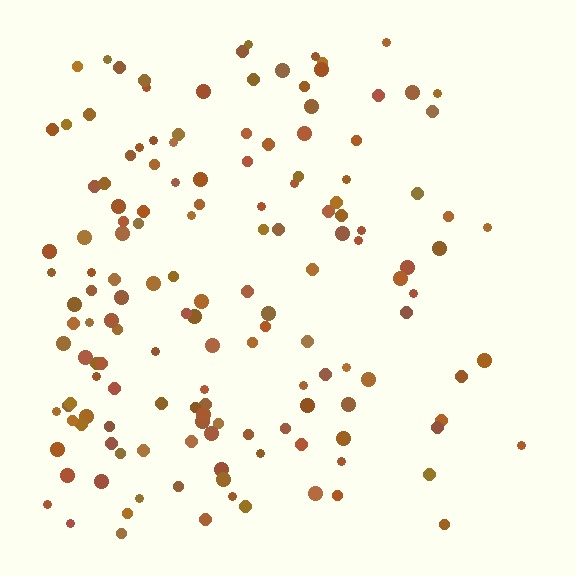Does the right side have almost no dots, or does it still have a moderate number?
Still a moderate number, just noticeably fewer than the left.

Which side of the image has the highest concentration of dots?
The left.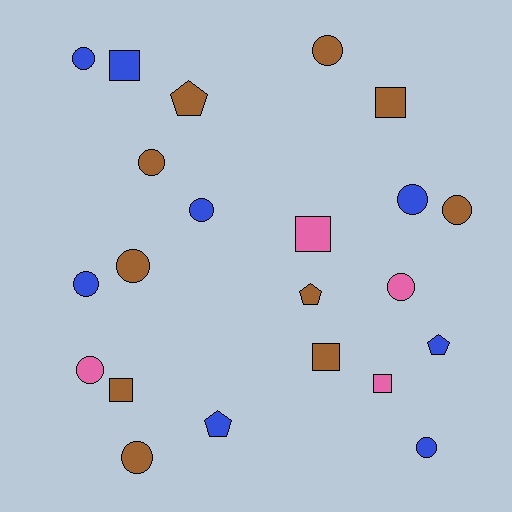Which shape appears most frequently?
Circle, with 12 objects.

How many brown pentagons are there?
There are 2 brown pentagons.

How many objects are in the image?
There are 22 objects.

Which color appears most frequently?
Brown, with 10 objects.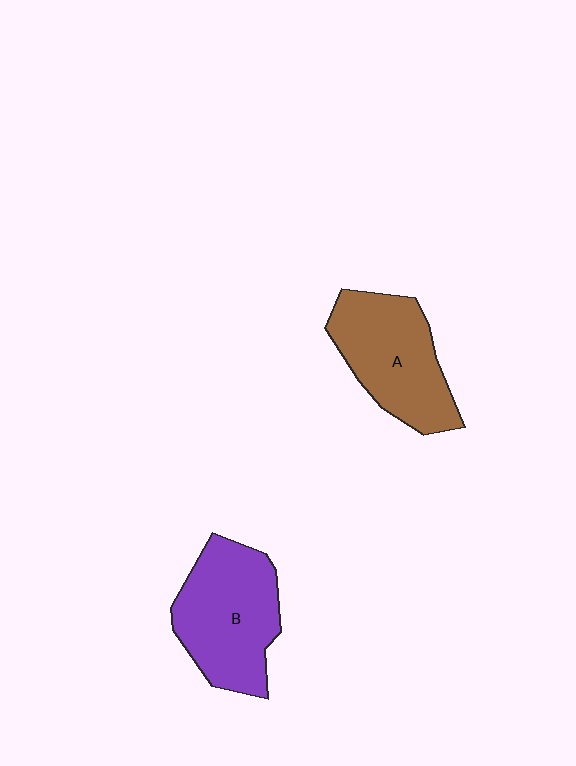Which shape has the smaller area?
Shape A (brown).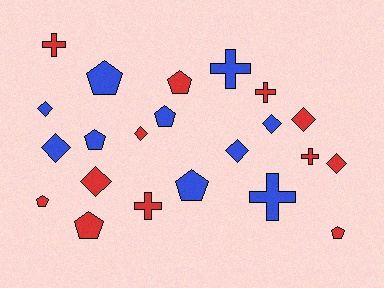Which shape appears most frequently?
Diamond, with 8 objects.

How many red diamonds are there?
There are 4 red diamonds.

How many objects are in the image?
There are 22 objects.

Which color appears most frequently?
Red, with 12 objects.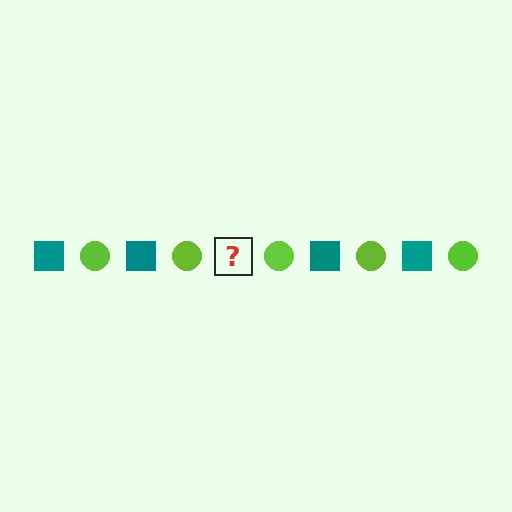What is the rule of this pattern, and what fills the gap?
The rule is that the pattern alternates between teal square and lime circle. The gap should be filled with a teal square.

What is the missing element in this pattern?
The missing element is a teal square.